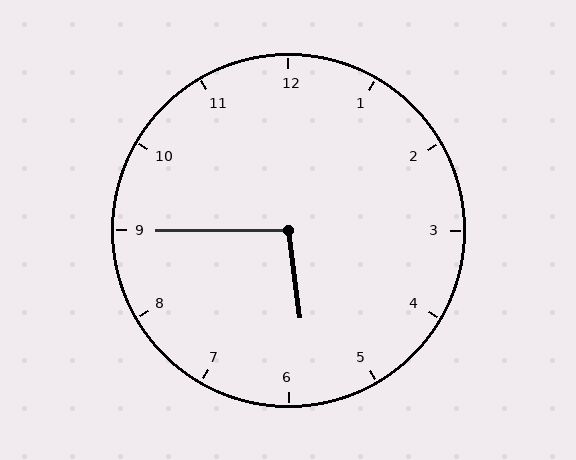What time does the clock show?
5:45.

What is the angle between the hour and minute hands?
Approximately 98 degrees.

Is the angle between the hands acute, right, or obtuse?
It is obtuse.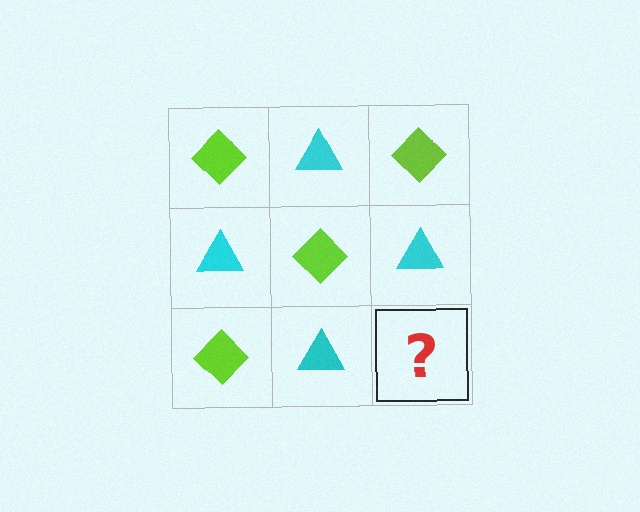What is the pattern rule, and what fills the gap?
The rule is that it alternates lime diamond and cyan triangle in a checkerboard pattern. The gap should be filled with a lime diamond.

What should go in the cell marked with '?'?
The missing cell should contain a lime diamond.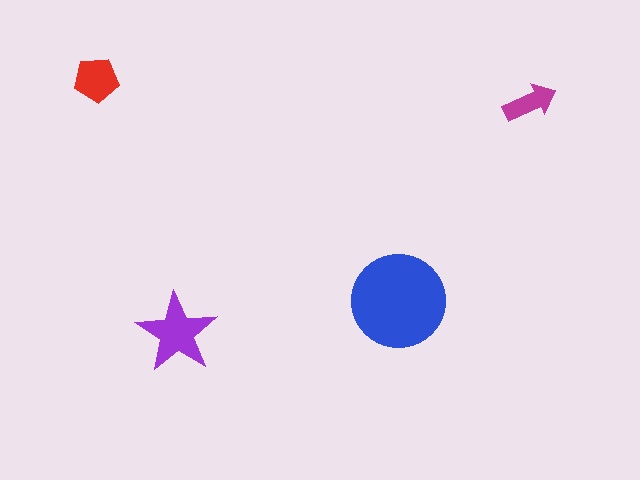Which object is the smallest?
The magenta arrow.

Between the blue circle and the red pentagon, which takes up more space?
The blue circle.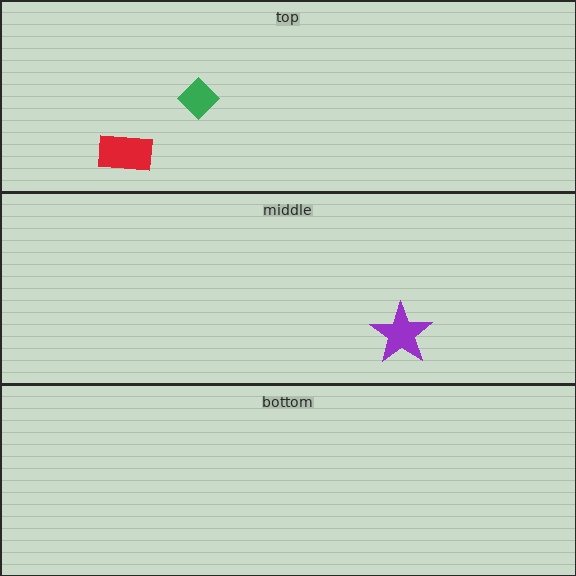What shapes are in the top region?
The red rectangle, the green diamond.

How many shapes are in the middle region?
1.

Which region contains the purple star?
The middle region.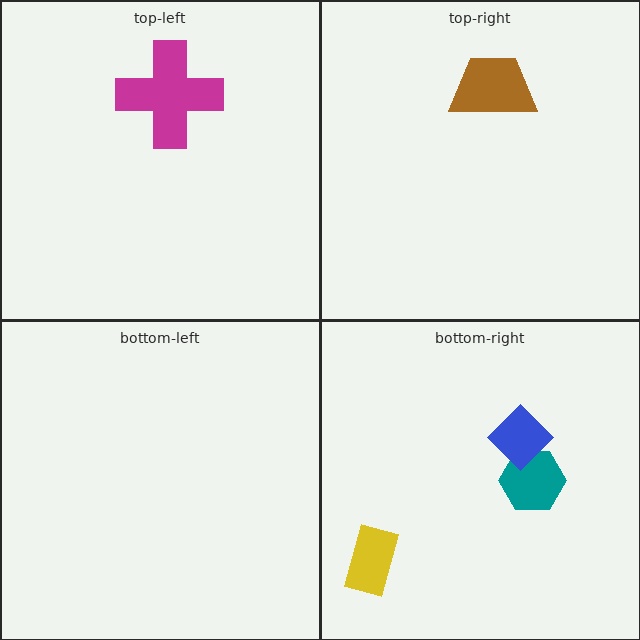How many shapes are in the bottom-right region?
3.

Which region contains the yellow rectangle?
The bottom-right region.